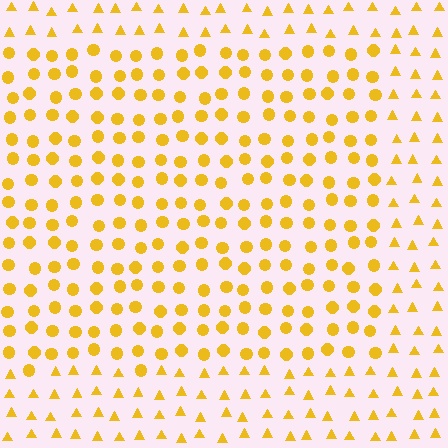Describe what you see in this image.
The image is filled with small yellow elements arranged in a uniform grid. A rectangle-shaped region contains circles, while the surrounding area contains triangles. The boundary is defined purely by the change in element shape.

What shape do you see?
I see a rectangle.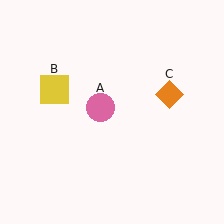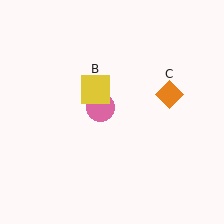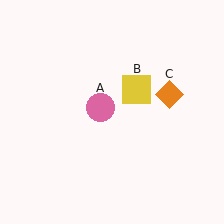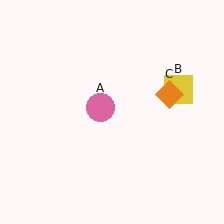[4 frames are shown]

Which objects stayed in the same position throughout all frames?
Pink circle (object A) and orange diamond (object C) remained stationary.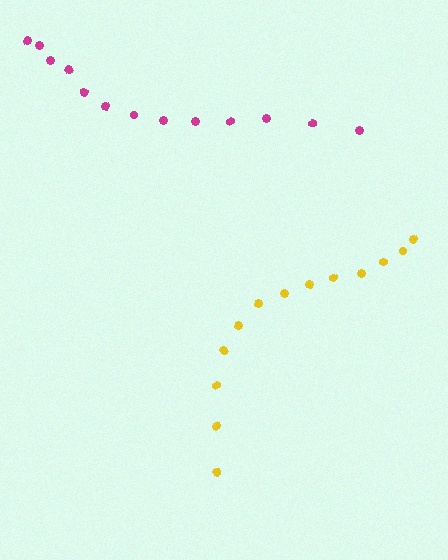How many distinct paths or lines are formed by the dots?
There are 2 distinct paths.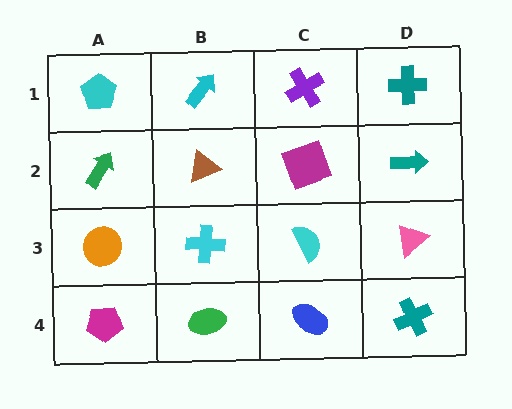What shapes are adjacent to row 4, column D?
A pink triangle (row 3, column D), a blue ellipse (row 4, column C).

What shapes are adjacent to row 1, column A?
A green arrow (row 2, column A), a cyan arrow (row 1, column B).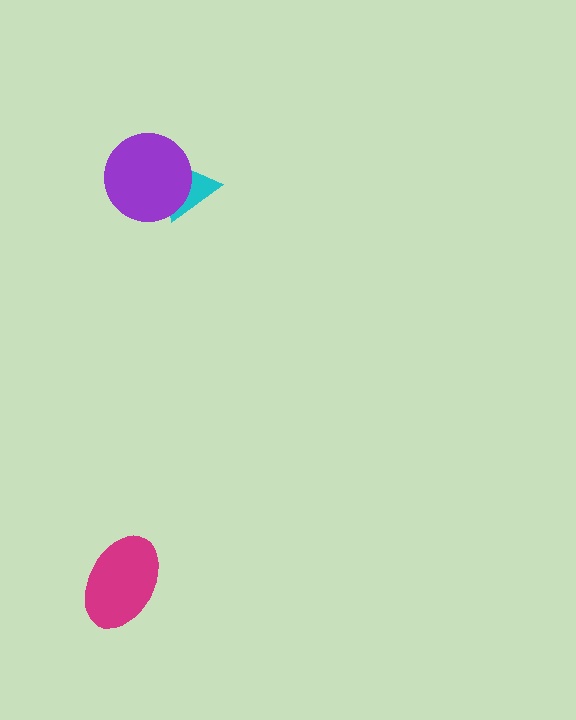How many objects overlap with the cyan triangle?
1 object overlaps with the cyan triangle.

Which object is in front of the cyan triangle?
The purple circle is in front of the cyan triangle.